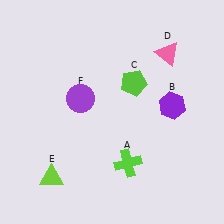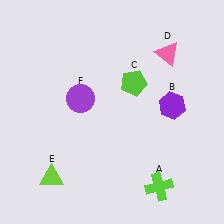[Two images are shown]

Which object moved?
The lime cross (A) moved right.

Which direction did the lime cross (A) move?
The lime cross (A) moved right.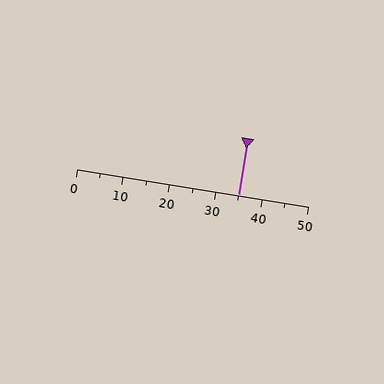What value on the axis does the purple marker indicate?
The marker indicates approximately 35.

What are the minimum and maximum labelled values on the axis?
The axis runs from 0 to 50.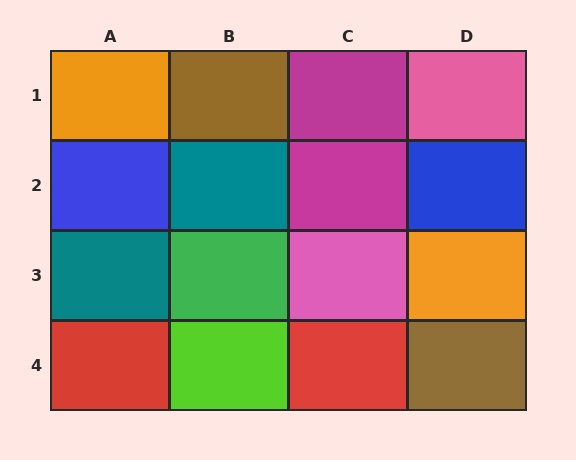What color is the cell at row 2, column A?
Blue.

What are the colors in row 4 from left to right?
Red, lime, red, brown.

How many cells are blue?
2 cells are blue.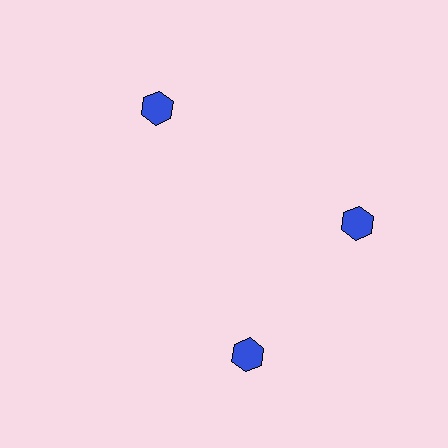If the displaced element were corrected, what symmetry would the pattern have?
It would have 3-fold rotational symmetry — the pattern would map onto itself every 120 degrees.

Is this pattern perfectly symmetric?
No. The 3 blue hexagons are arranged in a ring, but one element near the 7 o'clock position is rotated out of alignment along the ring, breaking the 3-fold rotational symmetry.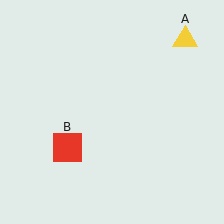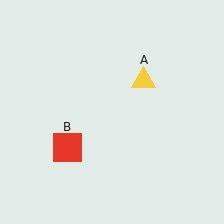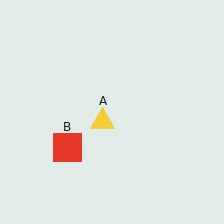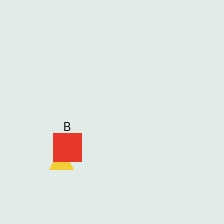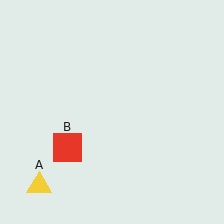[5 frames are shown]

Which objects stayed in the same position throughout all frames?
Red square (object B) remained stationary.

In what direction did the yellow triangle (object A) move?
The yellow triangle (object A) moved down and to the left.